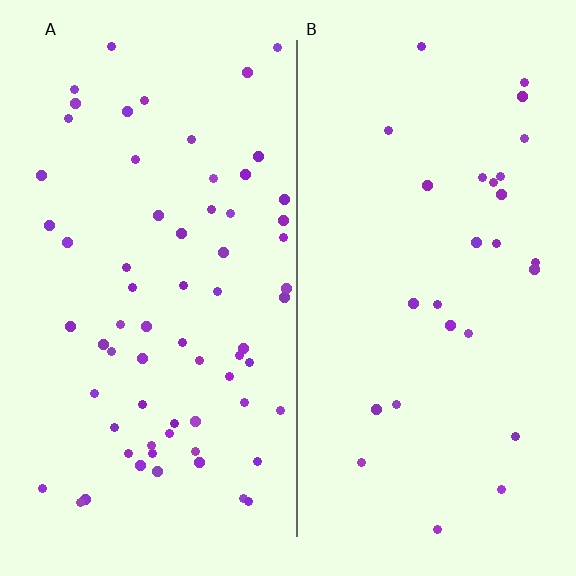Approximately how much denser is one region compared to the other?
Approximately 2.5× — region A over region B.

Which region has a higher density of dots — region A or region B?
A (the left).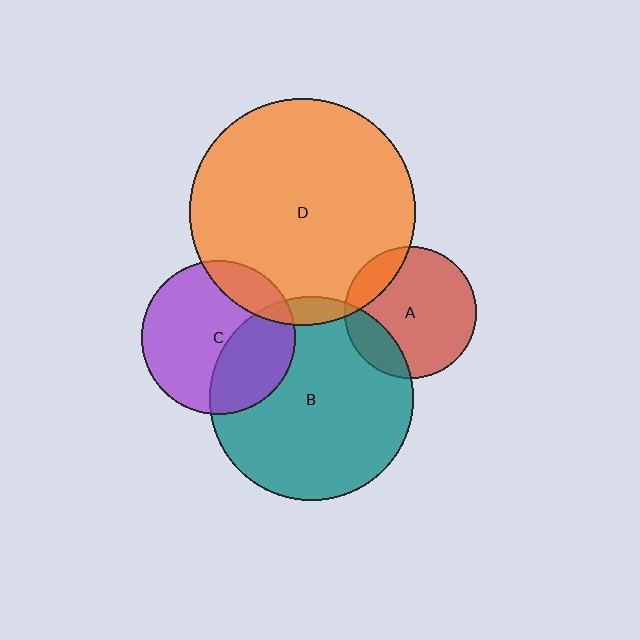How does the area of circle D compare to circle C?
Approximately 2.2 times.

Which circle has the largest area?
Circle D (orange).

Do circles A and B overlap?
Yes.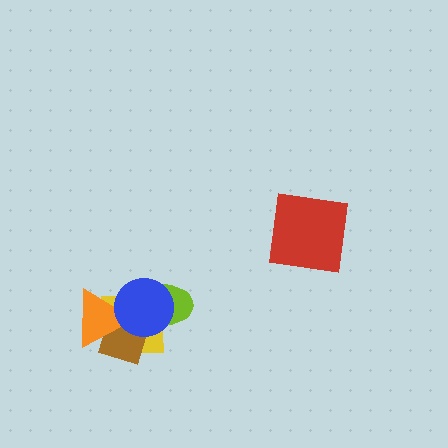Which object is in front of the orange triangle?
The blue circle is in front of the orange triangle.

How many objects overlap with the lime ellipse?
3 objects overlap with the lime ellipse.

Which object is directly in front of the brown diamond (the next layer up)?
The orange triangle is directly in front of the brown diamond.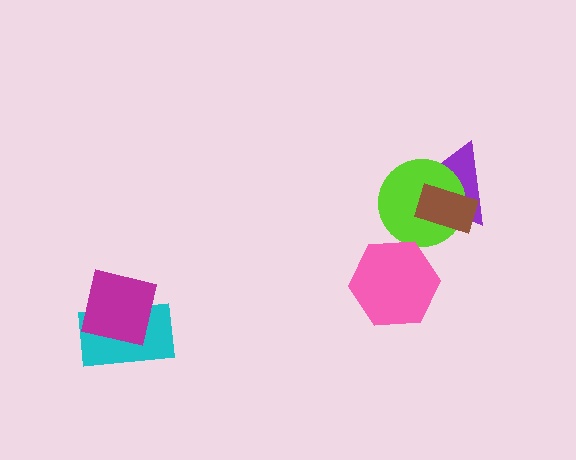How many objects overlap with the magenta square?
1 object overlaps with the magenta square.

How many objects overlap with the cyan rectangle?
1 object overlaps with the cyan rectangle.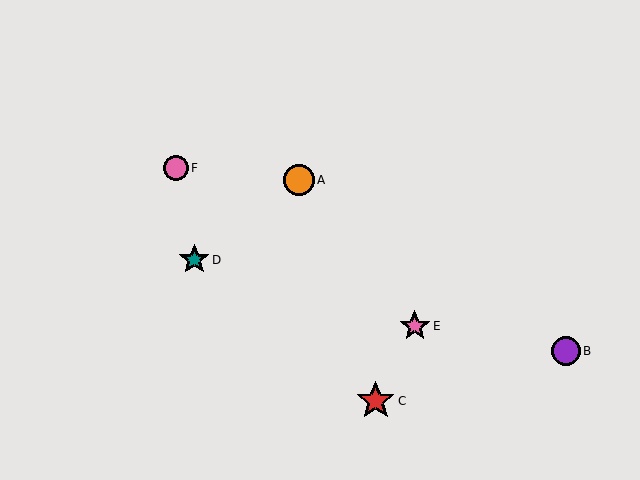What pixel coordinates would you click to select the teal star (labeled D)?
Click at (194, 260) to select the teal star D.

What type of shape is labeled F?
Shape F is a pink circle.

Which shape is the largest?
The red star (labeled C) is the largest.